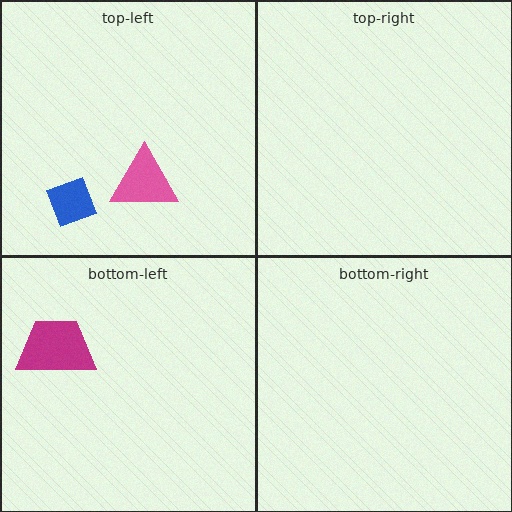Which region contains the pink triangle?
The top-left region.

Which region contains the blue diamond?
The top-left region.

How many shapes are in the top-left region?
2.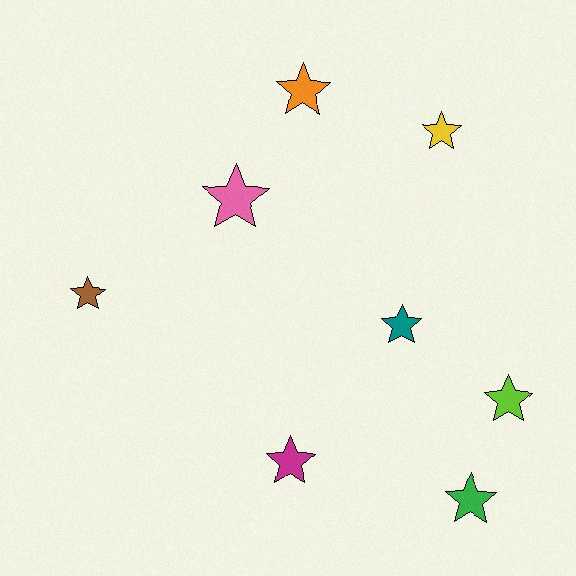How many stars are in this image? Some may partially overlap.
There are 8 stars.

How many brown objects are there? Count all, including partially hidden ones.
There is 1 brown object.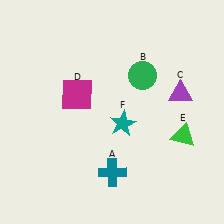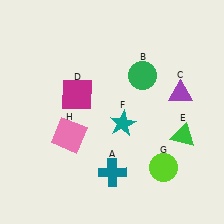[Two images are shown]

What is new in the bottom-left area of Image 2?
A pink square (H) was added in the bottom-left area of Image 2.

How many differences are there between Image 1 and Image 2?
There are 2 differences between the two images.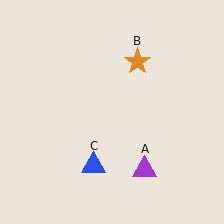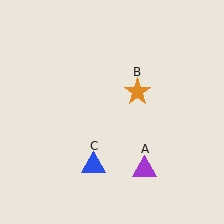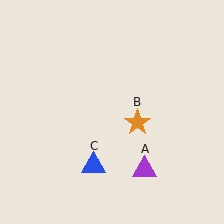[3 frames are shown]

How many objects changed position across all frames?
1 object changed position: orange star (object B).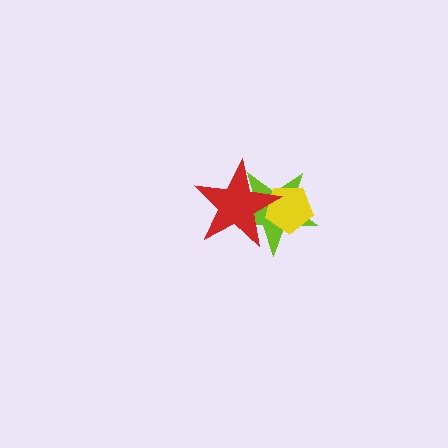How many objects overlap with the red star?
2 objects overlap with the red star.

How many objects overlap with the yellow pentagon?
2 objects overlap with the yellow pentagon.